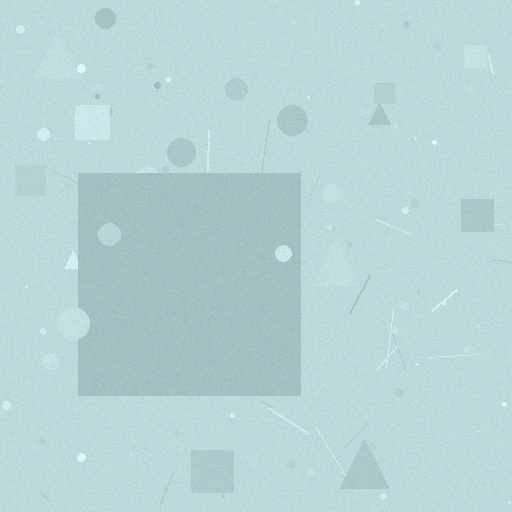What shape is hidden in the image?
A square is hidden in the image.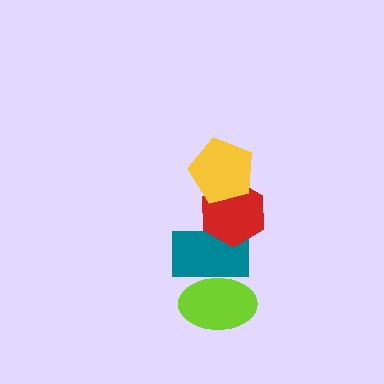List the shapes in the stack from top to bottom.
From top to bottom: the yellow pentagon, the red hexagon, the teal rectangle, the lime ellipse.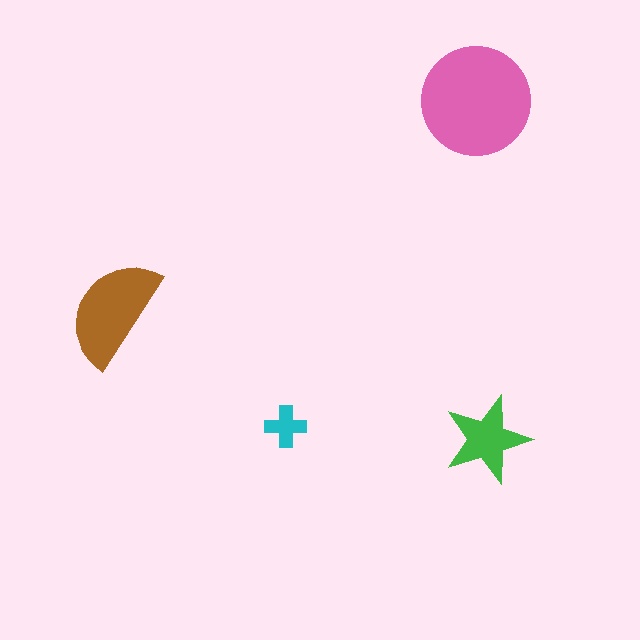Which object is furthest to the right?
The green star is rightmost.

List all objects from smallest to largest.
The cyan cross, the green star, the brown semicircle, the pink circle.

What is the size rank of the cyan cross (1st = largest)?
4th.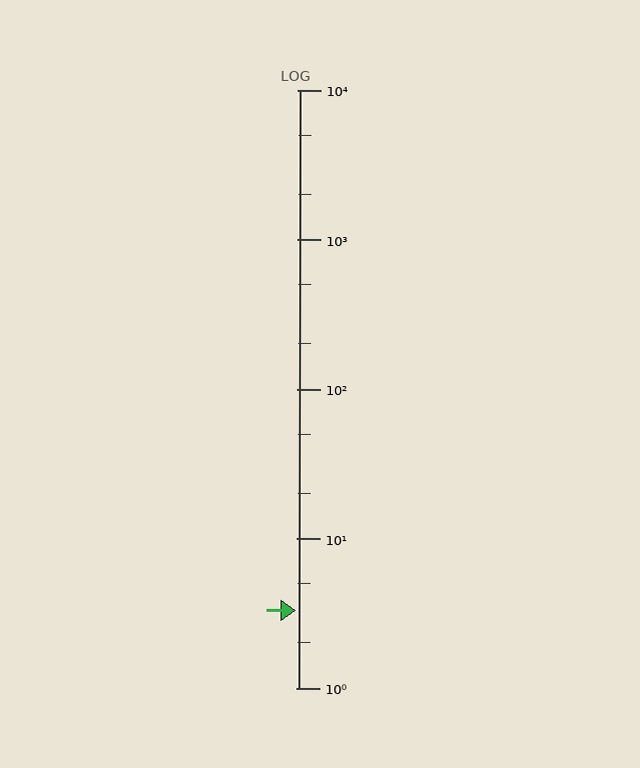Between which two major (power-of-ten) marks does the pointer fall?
The pointer is between 1 and 10.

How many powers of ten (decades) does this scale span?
The scale spans 4 decades, from 1 to 10000.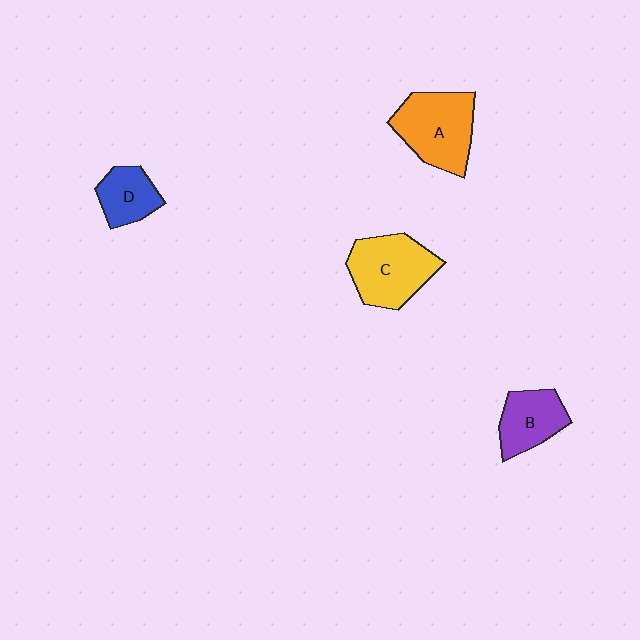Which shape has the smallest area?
Shape D (blue).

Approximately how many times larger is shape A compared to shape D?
Approximately 1.8 times.